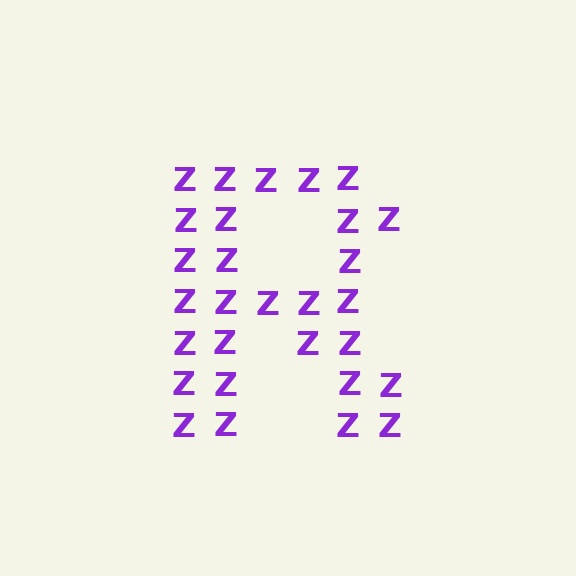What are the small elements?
The small elements are letter Z's.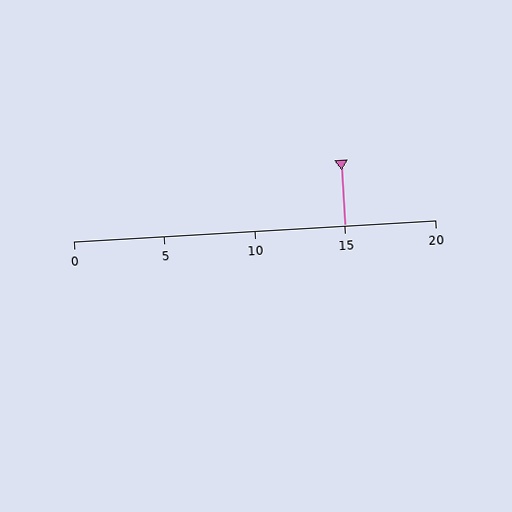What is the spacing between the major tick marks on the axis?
The major ticks are spaced 5 apart.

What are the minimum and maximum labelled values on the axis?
The axis runs from 0 to 20.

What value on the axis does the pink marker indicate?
The marker indicates approximately 15.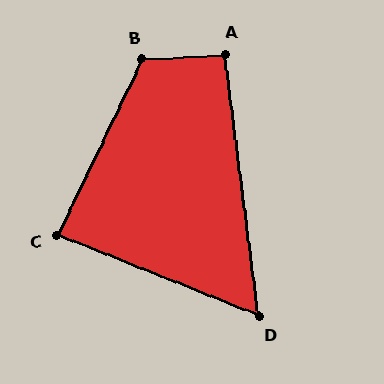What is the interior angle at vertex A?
Approximately 94 degrees (approximately right).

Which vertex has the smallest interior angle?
D, at approximately 61 degrees.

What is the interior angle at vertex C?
Approximately 86 degrees (approximately right).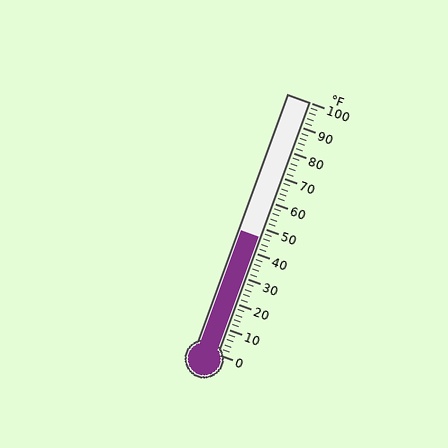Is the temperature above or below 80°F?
The temperature is below 80°F.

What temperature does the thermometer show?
The thermometer shows approximately 46°F.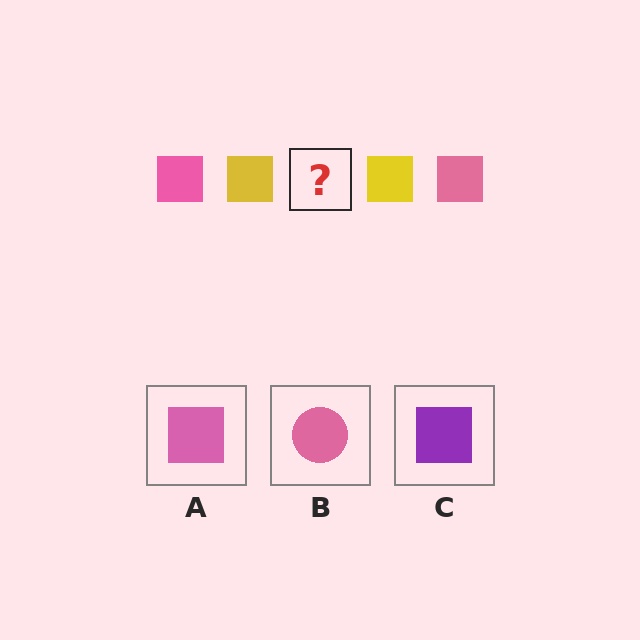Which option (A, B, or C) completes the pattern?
A.